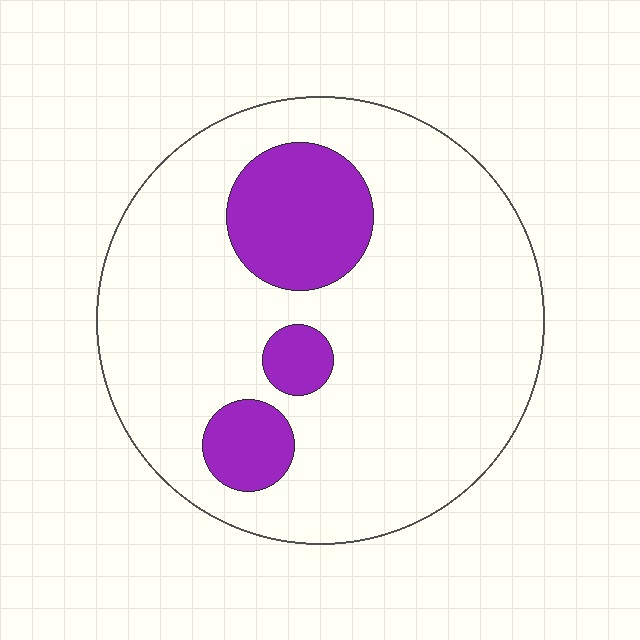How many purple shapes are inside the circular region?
3.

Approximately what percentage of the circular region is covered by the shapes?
Approximately 20%.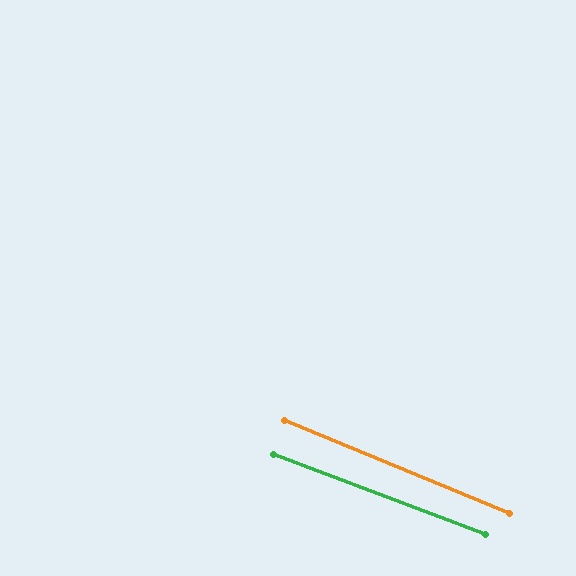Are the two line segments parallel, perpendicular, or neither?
Parallel — their directions differ by only 1.6°.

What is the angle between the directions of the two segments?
Approximately 2 degrees.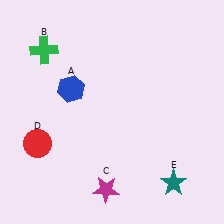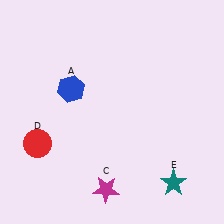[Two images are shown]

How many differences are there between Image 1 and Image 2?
There is 1 difference between the two images.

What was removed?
The green cross (B) was removed in Image 2.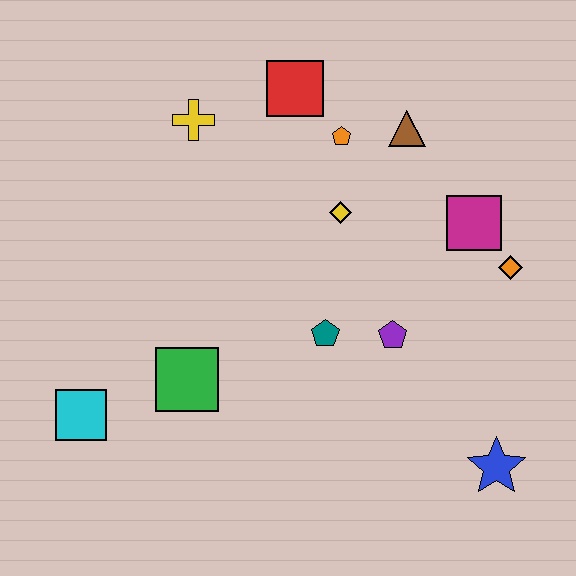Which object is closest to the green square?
The cyan square is closest to the green square.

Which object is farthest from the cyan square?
The orange diamond is farthest from the cyan square.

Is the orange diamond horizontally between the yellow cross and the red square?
No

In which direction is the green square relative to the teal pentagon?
The green square is to the left of the teal pentagon.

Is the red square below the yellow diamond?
No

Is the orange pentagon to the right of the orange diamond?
No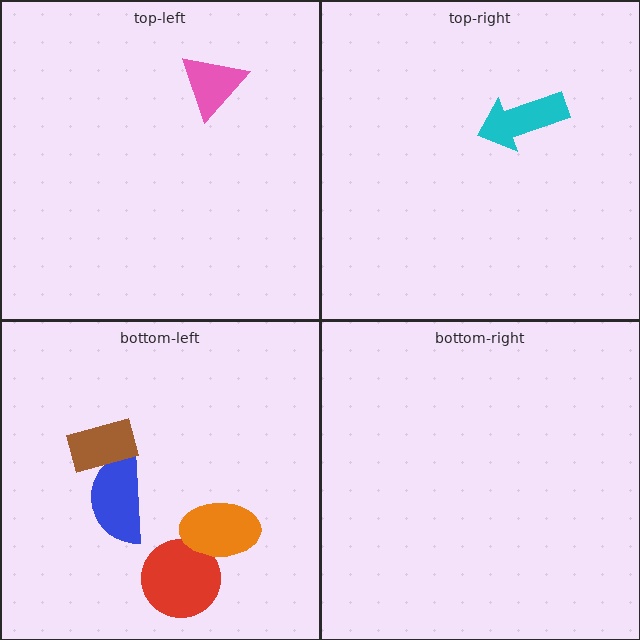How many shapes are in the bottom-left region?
4.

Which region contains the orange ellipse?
The bottom-left region.